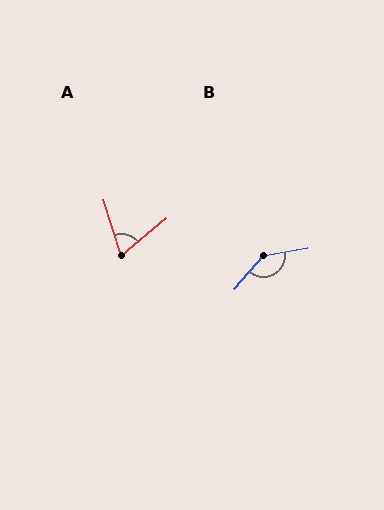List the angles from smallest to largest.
A (69°), B (141°).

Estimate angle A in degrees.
Approximately 69 degrees.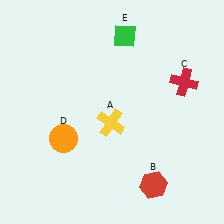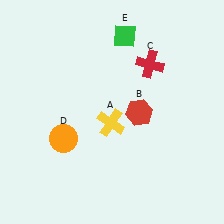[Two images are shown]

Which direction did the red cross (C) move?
The red cross (C) moved left.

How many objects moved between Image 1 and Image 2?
2 objects moved between the two images.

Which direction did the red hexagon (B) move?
The red hexagon (B) moved up.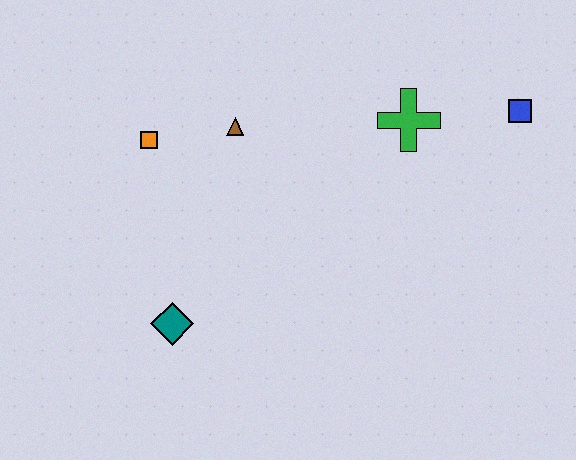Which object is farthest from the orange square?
The blue square is farthest from the orange square.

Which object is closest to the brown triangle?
The orange square is closest to the brown triangle.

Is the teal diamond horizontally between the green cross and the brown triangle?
No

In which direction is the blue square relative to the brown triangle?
The blue square is to the right of the brown triangle.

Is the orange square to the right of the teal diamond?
No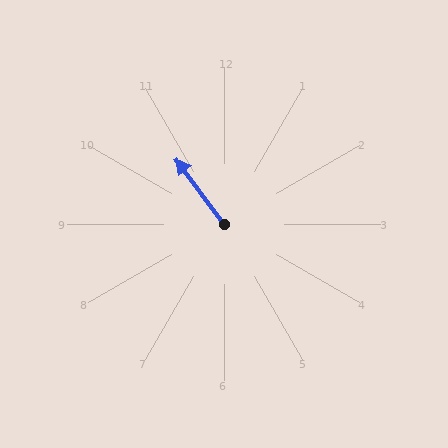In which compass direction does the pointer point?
Northwest.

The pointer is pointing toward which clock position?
Roughly 11 o'clock.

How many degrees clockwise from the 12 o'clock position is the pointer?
Approximately 324 degrees.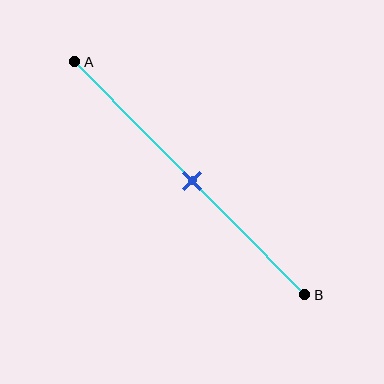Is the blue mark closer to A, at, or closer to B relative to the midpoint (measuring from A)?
The blue mark is approximately at the midpoint of segment AB.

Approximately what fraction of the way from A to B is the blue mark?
The blue mark is approximately 50% of the way from A to B.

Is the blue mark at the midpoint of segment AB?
Yes, the mark is approximately at the midpoint.